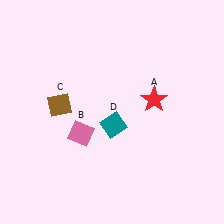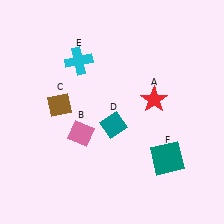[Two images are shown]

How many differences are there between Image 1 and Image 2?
There are 2 differences between the two images.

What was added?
A cyan cross (E), a teal square (F) were added in Image 2.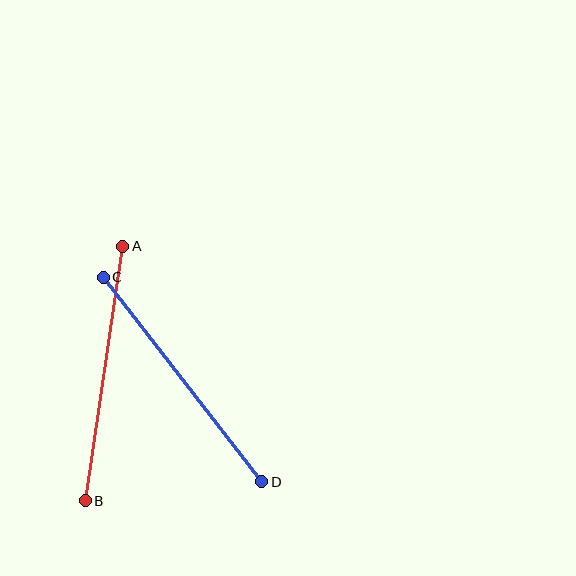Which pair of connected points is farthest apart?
Points C and D are farthest apart.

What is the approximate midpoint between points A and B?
The midpoint is at approximately (104, 374) pixels.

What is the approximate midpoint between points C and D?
The midpoint is at approximately (183, 379) pixels.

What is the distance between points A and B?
The distance is approximately 257 pixels.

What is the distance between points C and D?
The distance is approximately 259 pixels.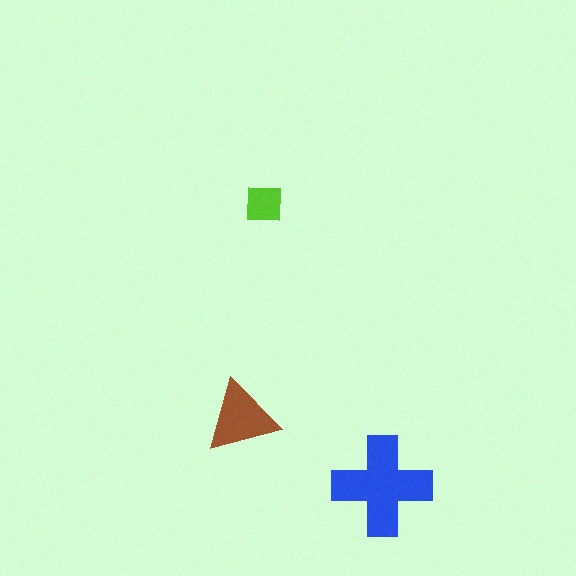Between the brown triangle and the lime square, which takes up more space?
The brown triangle.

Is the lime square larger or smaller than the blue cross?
Smaller.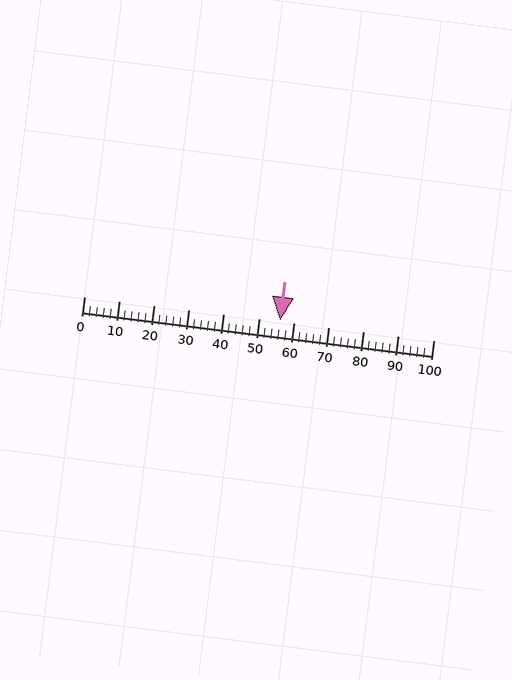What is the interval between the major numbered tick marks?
The major tick marks are spaced 10 units apart.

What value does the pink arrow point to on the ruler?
The pink arrow points to approximately 56.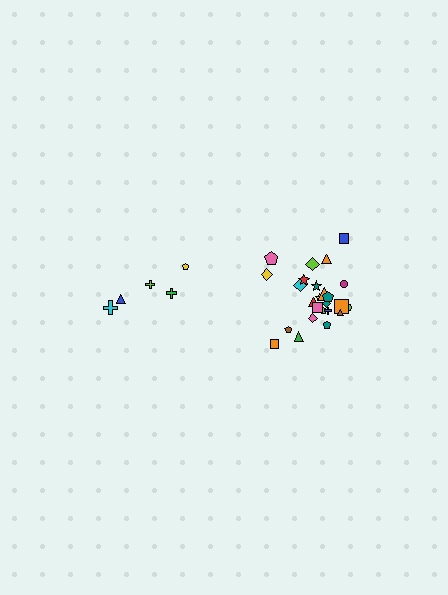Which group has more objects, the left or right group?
The right group.